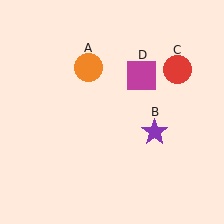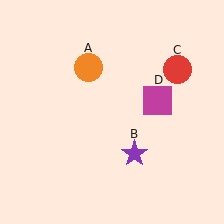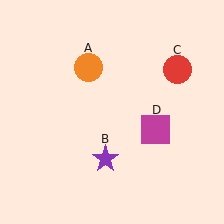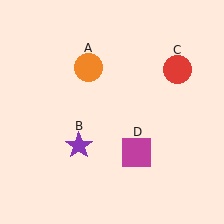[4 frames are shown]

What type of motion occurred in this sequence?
The purple star (object B), magenta square (object D) rotated clockwise around the center of the scene.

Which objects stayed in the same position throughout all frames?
Orange circle (object A) and red circle (object C) remained stationary.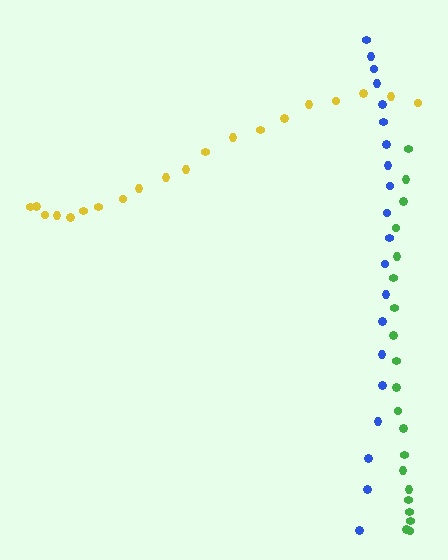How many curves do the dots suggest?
There are 3 distinct paths.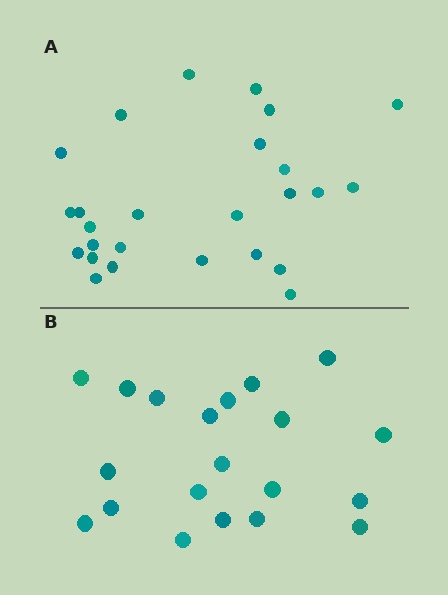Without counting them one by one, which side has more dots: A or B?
Region A (the top region) has more dots.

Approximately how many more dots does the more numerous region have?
Region A has about 6 more dots than region B.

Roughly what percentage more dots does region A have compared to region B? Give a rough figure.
About 30% more.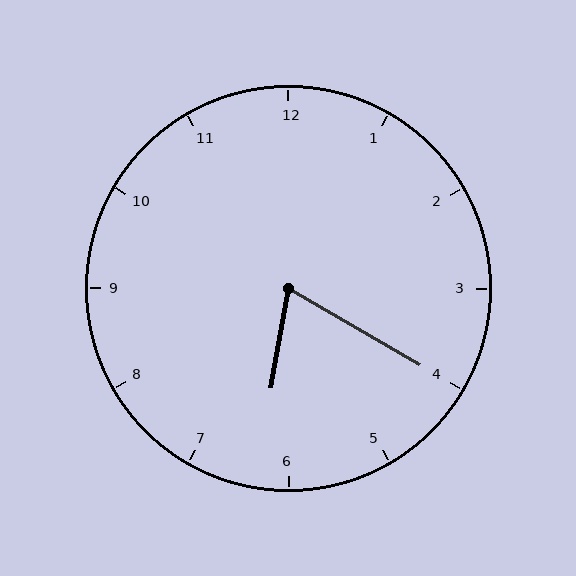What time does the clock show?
6:20.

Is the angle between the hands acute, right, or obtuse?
It is acute.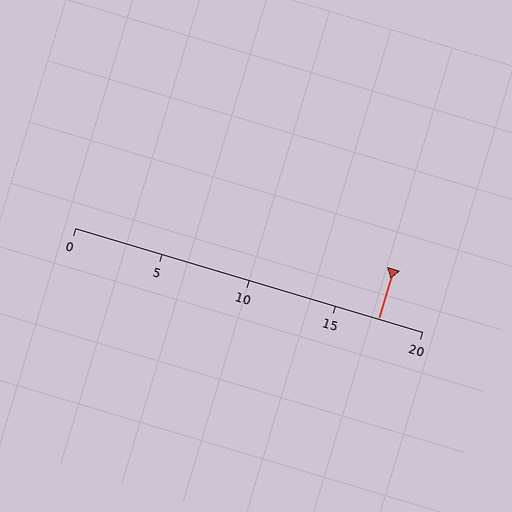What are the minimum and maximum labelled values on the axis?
The axis runs from 0 to 20.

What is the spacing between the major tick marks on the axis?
The major ticks are spaced 5 apart.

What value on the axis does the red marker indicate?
The marker indicates approximately 17.5.